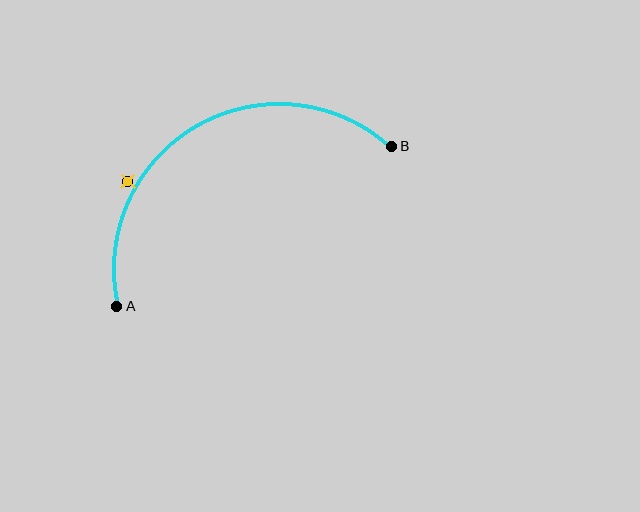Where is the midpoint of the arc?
The arc midpoint is the point on the curve farthest from the straight line joining A and B. It sits above that line.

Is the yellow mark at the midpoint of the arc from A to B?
No — the yellow mark does not lie on the arc at all. It sits slightly outside the curve.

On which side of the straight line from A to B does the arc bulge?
The arc bulges above the straight line connecting A and B.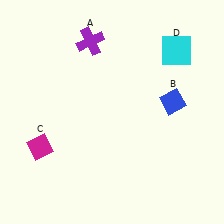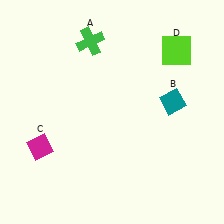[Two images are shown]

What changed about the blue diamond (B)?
In Image 1, B is blue. In Image 2, it changed to teal.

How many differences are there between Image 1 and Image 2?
There are 3 differences between the two images.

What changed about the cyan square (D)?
In Image 1, D is cyan. In Image 2, it changed to lime.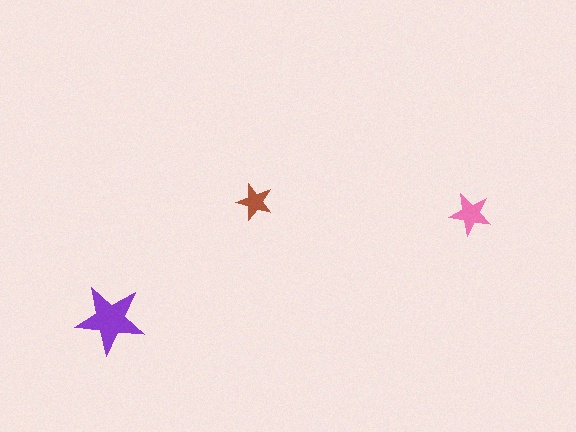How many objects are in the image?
There are 3 objects in the image.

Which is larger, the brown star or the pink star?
The pink one.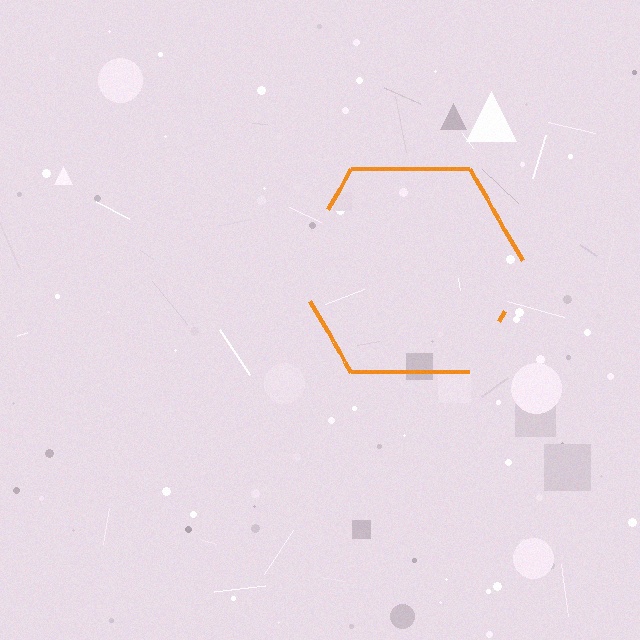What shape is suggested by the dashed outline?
The dashed outline suggests a hexagon.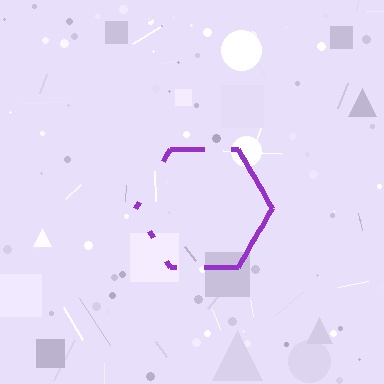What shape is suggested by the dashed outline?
The dashed outline suggests a hexagon.